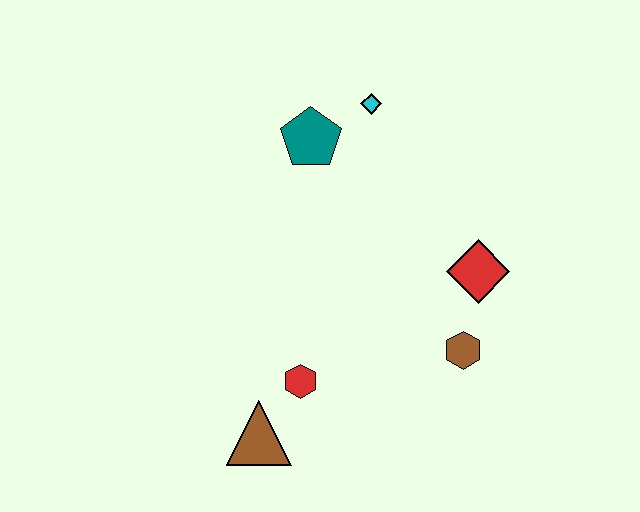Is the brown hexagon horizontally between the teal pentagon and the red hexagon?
No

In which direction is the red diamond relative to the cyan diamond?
The red diamond is below the cyan diamond.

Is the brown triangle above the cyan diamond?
No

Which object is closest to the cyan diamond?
The teal pentagon is closest to the cyan diamond.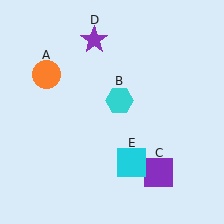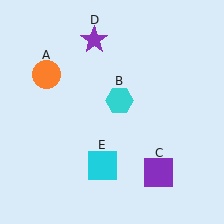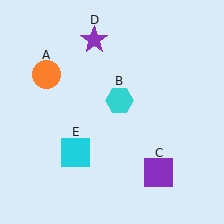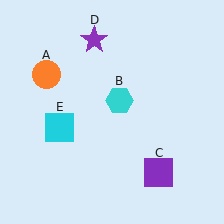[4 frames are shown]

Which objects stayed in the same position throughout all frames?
Orange circle (object A) and cyan hexagon (object B) and purple square (object C) and purple star (object D) remained stationary.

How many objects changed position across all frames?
1 object changed position: cyan square (object E).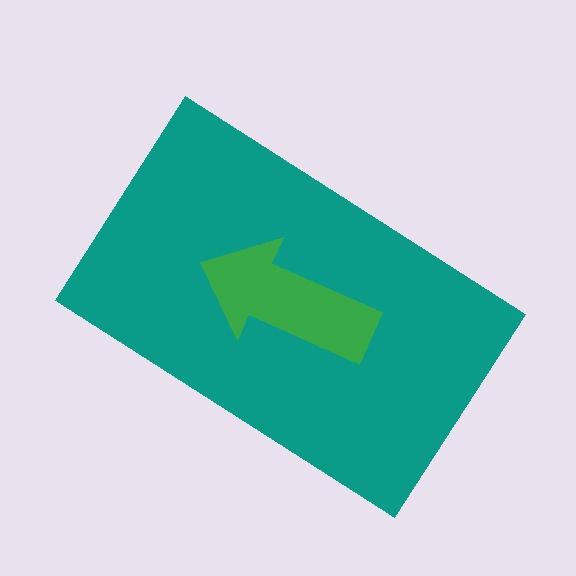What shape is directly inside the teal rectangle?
The green arrow.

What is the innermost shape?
The green arrow.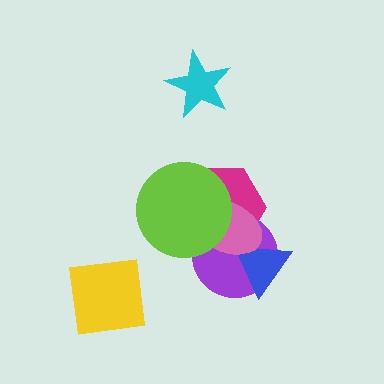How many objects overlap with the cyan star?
0 objects overlap with the cyan star.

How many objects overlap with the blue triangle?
2 objects overlap with the blue triangle.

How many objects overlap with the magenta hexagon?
3 objects overlap with the magenta hexagon.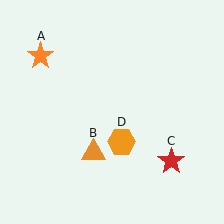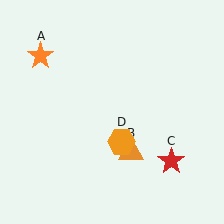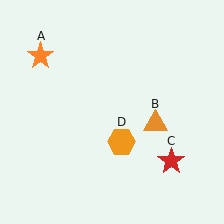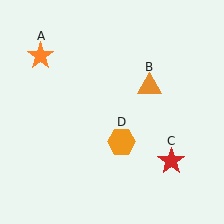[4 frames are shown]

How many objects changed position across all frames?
1 object changed position: orange triangle (object B).